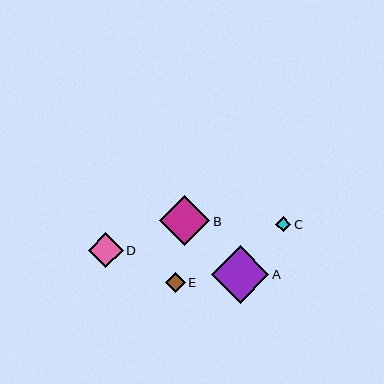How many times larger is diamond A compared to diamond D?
Diamond A is approximately 1.7 times the size of diamond D.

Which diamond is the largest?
Diamond A is the largest with a size of approximately 57 pixels.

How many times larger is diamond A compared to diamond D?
Diamond A is approximately 1.7 times the size of diamond D.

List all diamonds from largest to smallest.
From largest to smallest: A, B, D, E, C.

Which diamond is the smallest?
Diamond C is the smallest with a size of approximately 15 pixels.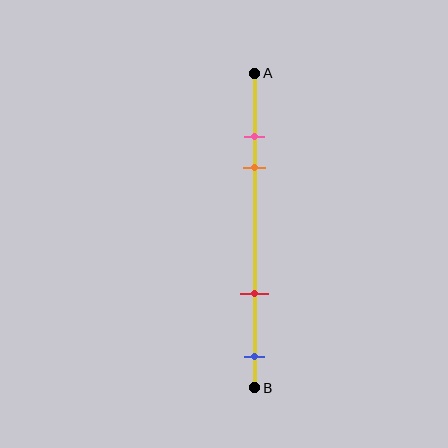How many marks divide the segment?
There are 4 marks dividing the segment.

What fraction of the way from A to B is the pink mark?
The pink mark is approximately 20% (0.2) of the way from A to B.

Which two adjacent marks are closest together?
The pink and orange marks are the closest adjacent pair.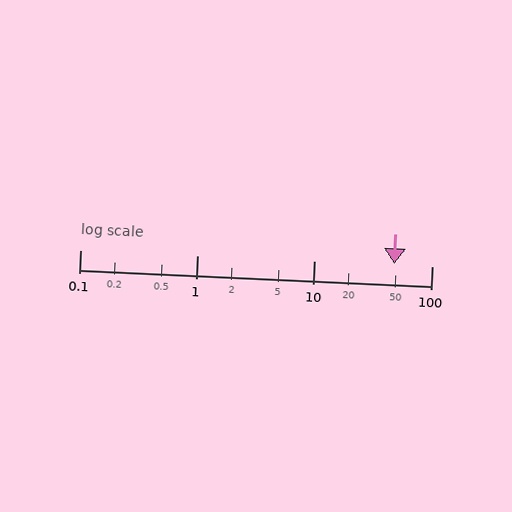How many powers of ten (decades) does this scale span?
The scale spans 3 decades, from 0.1 to 100.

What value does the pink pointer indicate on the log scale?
The pointer indicates approximately 48.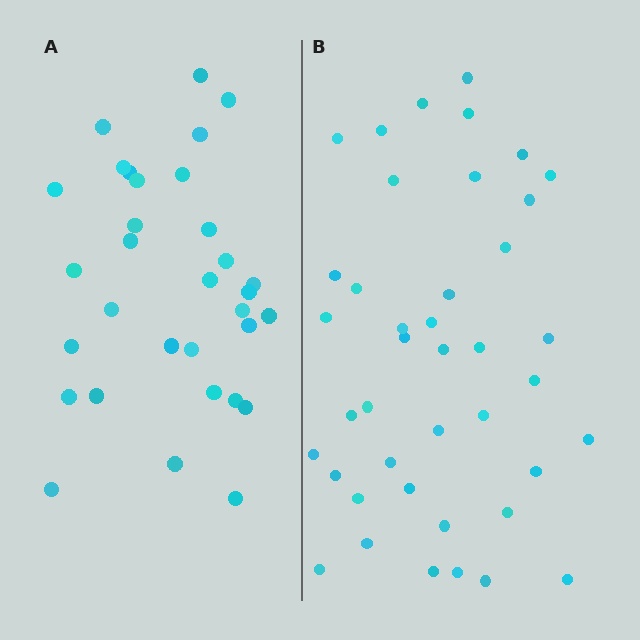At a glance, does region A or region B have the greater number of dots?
Region B (the right region) has more dots.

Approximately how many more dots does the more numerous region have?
Region B has roughly 8 or so more dots than region A.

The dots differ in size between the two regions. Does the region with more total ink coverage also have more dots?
No. Region A has more total ink coverage because its dots are larger, but region B actually contains more individual dots. Total area can be misleading — the number of items is what matters here.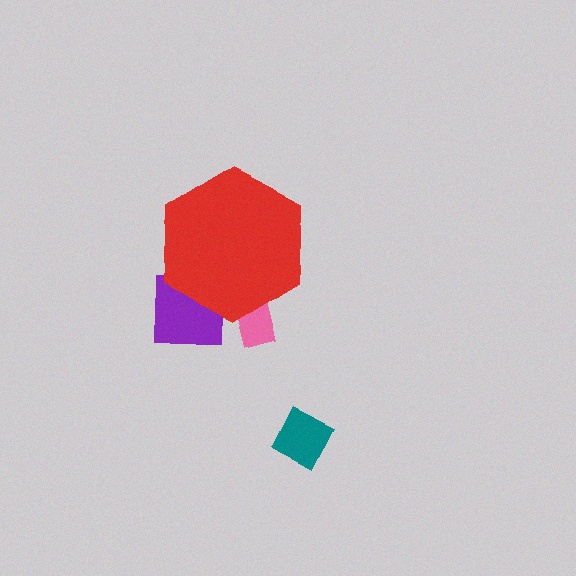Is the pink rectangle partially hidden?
Yes, the pink rectangle is partially hidden behind the red hexagon.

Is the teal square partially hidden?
No, the teal square is fully visible.